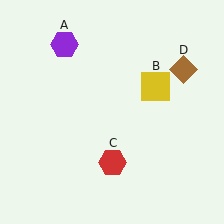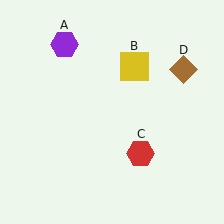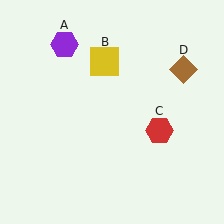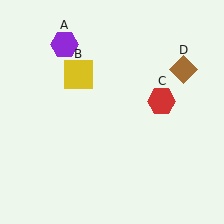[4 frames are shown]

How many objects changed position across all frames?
2 objects changed position: yellow square (object B), red hexagon (object C).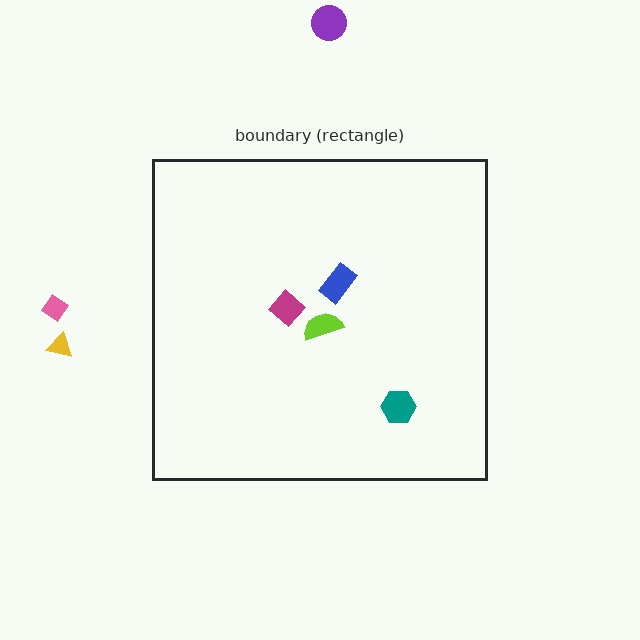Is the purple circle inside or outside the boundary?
Outside.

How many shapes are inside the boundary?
4 inside, 3 outside.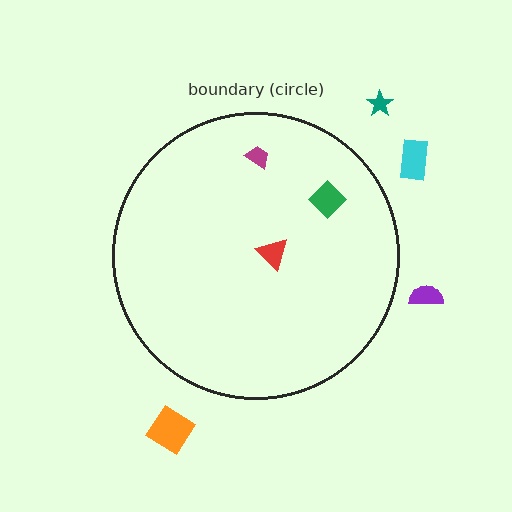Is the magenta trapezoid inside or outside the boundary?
Inside.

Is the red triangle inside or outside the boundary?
Inside.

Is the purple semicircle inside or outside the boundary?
Outside.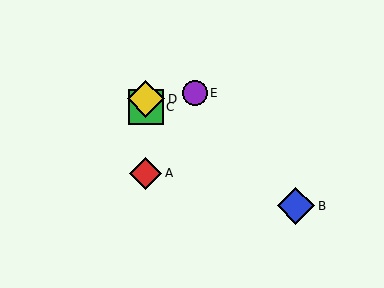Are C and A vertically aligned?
Yes, both are at x≈146.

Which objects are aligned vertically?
Objects A, C, D are aligned vertically.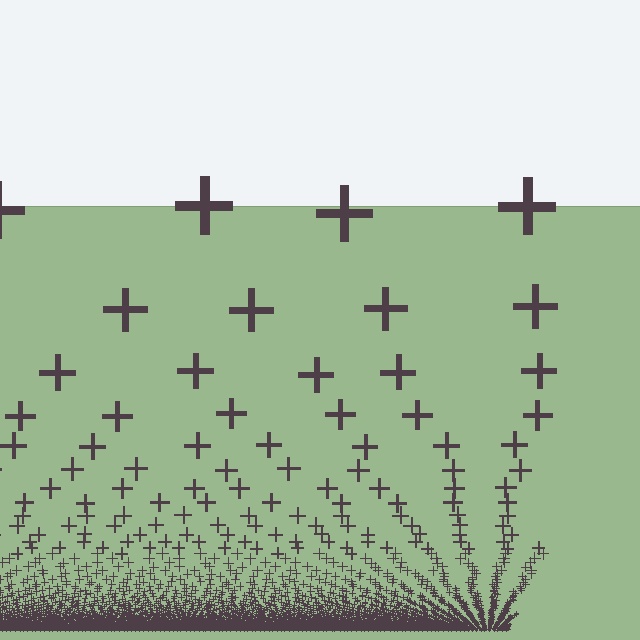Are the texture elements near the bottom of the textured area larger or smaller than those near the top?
Smaller. The gradient is inverted — elements near the bottom are smaller and denser.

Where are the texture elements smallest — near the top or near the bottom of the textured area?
Near the bottom.